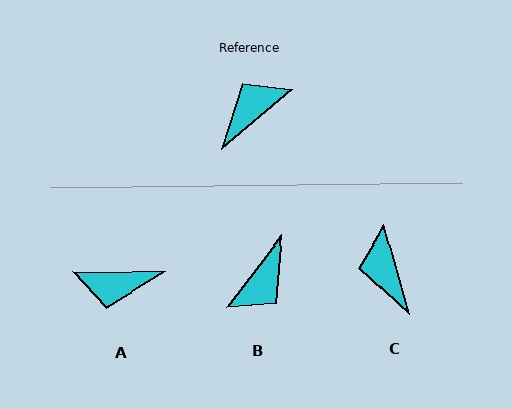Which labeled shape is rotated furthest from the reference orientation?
B, about 168 degrees away.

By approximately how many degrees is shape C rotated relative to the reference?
Approximately 65 degrees counter-clockwise.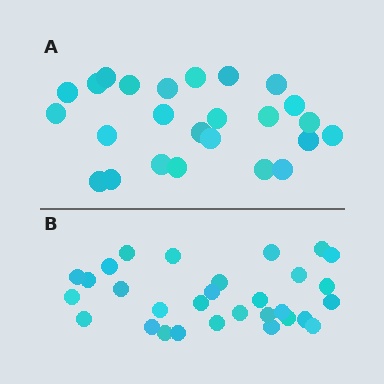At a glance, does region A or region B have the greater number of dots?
Region B (the bottom region) has more dots.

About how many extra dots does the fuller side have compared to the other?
Region B has about 5 more dots than region A.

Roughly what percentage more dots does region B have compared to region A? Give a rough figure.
About 20% more.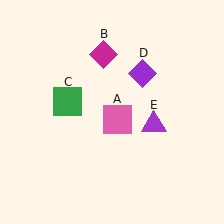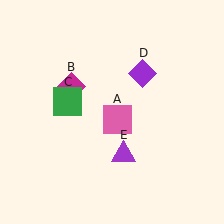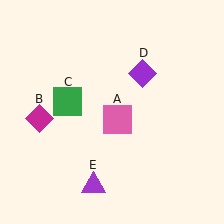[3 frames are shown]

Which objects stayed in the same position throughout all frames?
Pink square (object A) and green square (object C) and purple diamond (object D) remained stationary.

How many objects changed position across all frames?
2 objects changed position: magenta diamond (object B), purple triangle (object E).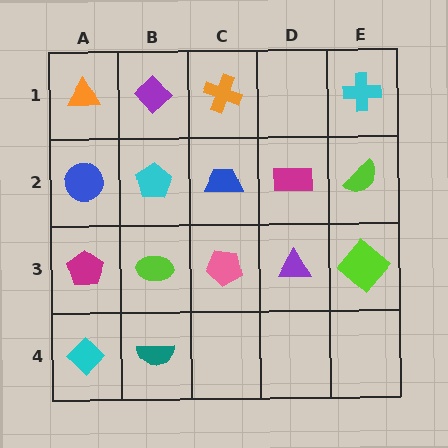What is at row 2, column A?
A blue circle.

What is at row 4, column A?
A cyan diamond.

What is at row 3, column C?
A pink pentagon.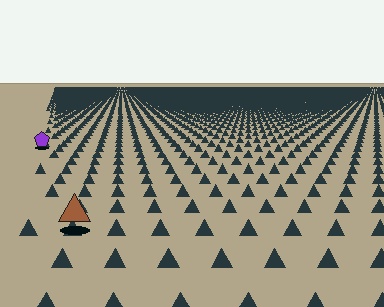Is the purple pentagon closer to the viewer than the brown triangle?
No. The brown triangle is closer — you can tell from the texture gradient: the ground texture is coarser near it.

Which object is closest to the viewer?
The brown triangle is closest. The texture marks near it are larger and more spread out.